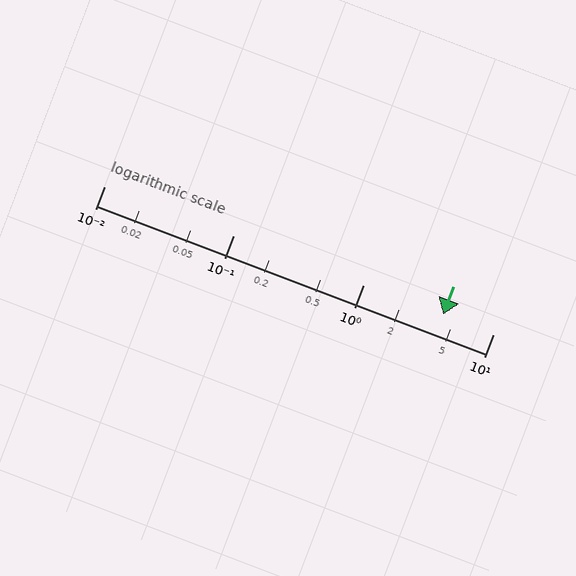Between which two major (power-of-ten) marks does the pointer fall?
The pointer is between 1 and 10.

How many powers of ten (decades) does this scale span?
The scale spans 3 decades, from 0.01 to 10.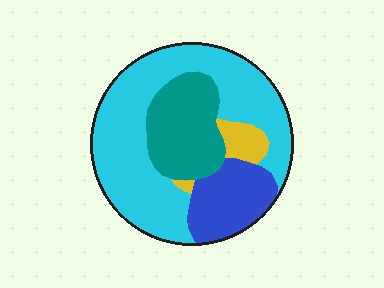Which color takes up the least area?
Yellow, at roughly 5%.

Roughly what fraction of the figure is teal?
Teal covers around 20% of the figure.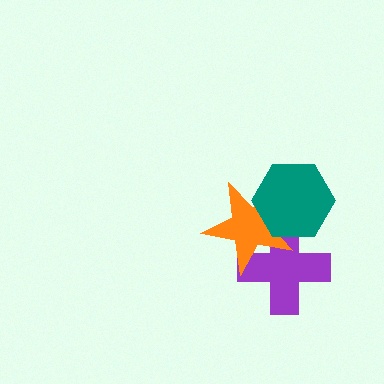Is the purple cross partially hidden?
Yes, it is partially covered by another shape.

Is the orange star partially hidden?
Yes, it is partially covered by another shape.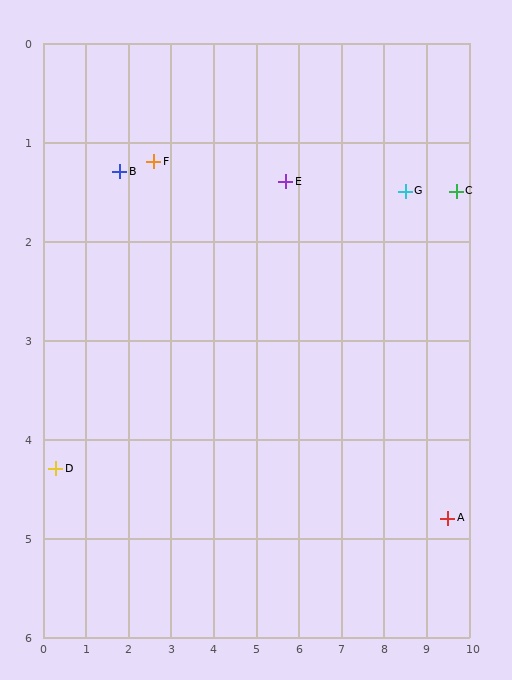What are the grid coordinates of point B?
Point B is at approximately (1.8, 1.3).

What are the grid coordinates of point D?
Point D is at approximately (0.3, 4.3).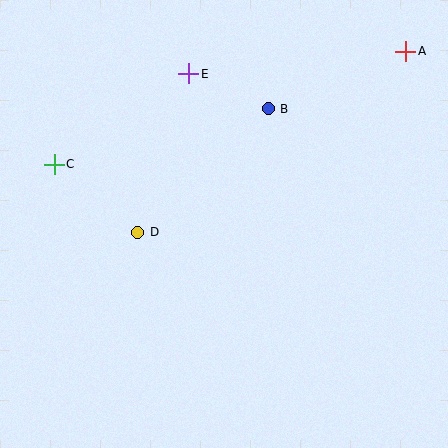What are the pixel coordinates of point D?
Point D is at (138, 232).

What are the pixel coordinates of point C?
Point C is at (54, 164).